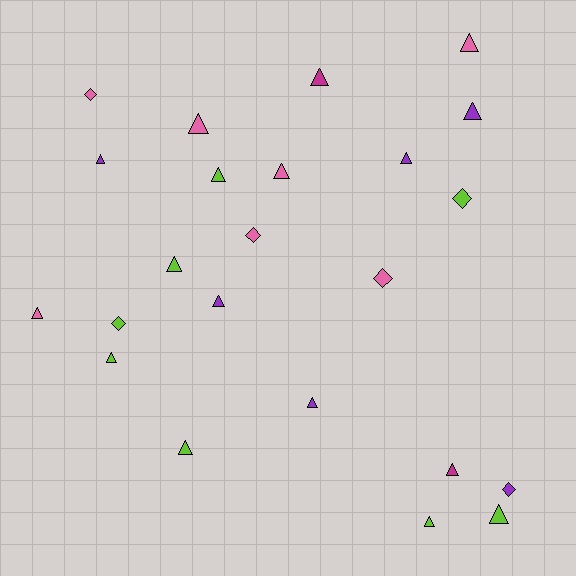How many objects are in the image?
There are 23 objects.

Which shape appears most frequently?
Triangle, with 17 objects.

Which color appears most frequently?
Lime, with 8 objects.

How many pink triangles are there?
There are 4 pink triangles.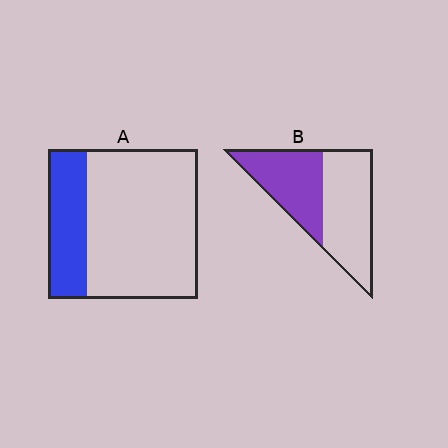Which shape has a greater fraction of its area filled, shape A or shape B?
Shape B.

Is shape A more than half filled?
No.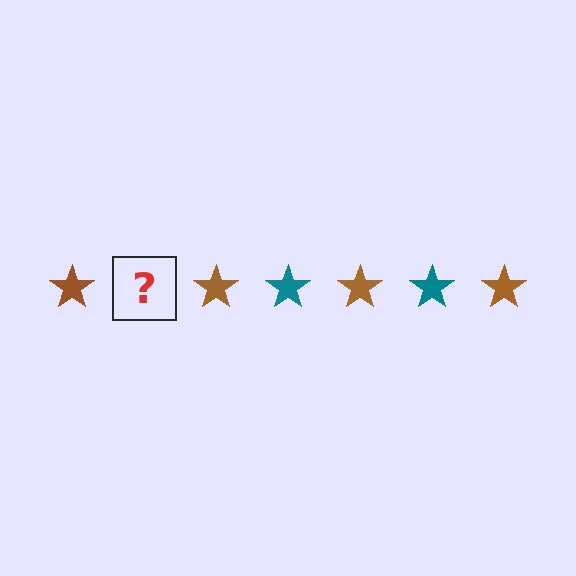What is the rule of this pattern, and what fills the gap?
The rule is that the pattern cycles through brown, teal stars. The gap should be filled with a teal star.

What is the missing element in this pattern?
The missing element is a teal star.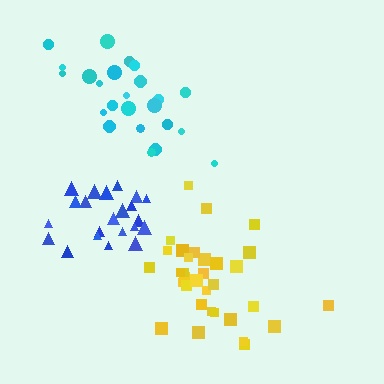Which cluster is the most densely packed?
Blue.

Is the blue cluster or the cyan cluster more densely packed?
Blue.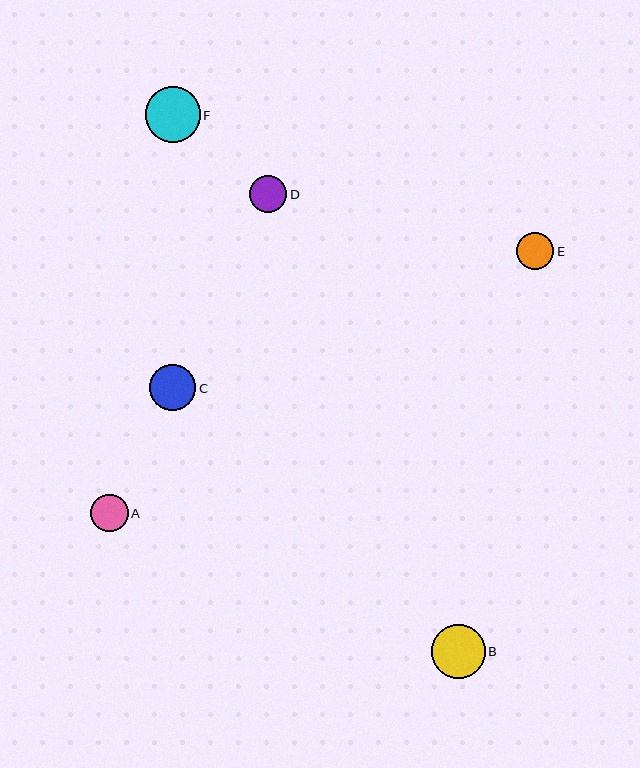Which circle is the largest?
Circle F is the largest with a size of approximately 55 pixels.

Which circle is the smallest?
Circle D is the smallest with a size of approximately 37 pixels.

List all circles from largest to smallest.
From largest to smallest: F, B, C, E, A, D.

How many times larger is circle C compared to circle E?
Circle C is approximately 1.2 times the size of circle E.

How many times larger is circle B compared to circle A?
Circle B is approximately 1.4 times the size of circle A.